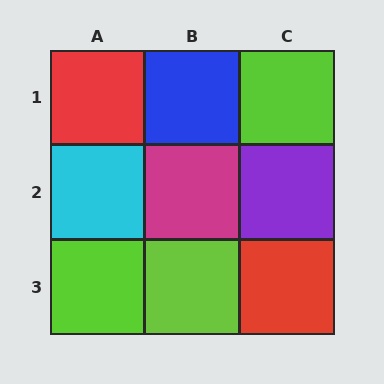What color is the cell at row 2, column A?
Cyan.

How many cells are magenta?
1 cell is magenta.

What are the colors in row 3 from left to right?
Lime, lime, red.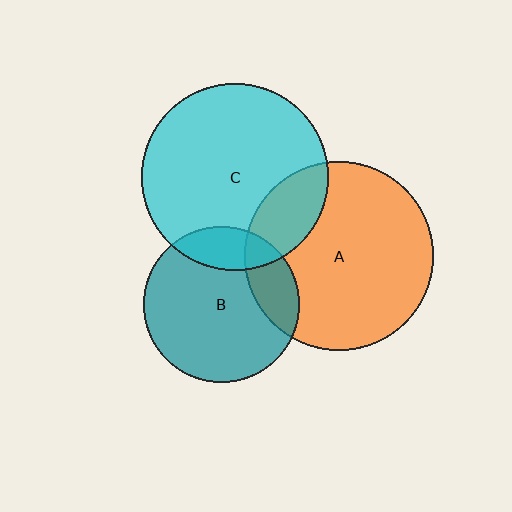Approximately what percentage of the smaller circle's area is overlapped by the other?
Approximately 20%.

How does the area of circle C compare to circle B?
Approximately 1.5 times.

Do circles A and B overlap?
Yes.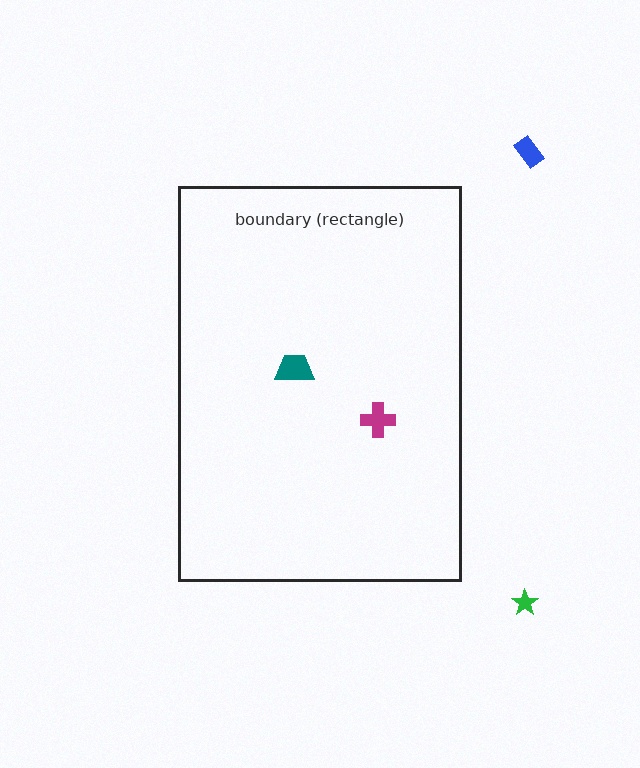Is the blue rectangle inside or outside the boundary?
Outside.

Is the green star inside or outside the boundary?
Outside.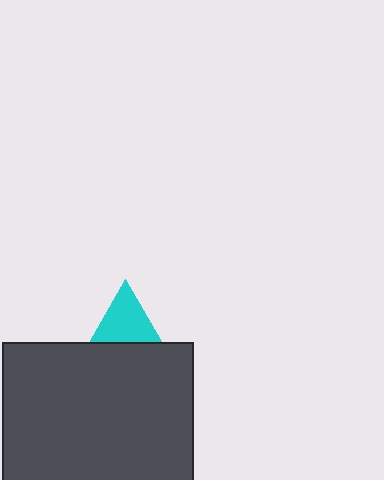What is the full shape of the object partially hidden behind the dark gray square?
The partially hidden object is a cyan triangle.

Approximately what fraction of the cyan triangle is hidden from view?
Roughly 65% of the cyan triangle is hidden behind the dark gray square.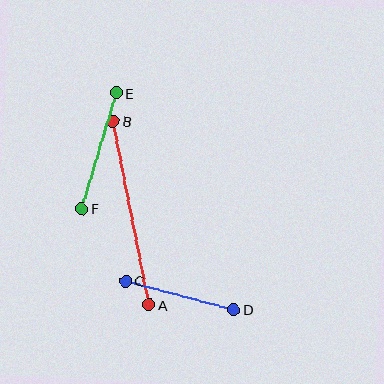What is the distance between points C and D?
The distance is approximately 112 pixels.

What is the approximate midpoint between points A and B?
The midpoint is at approximately (131, 213) pixels.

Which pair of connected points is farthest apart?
Points A and B are farthest apart.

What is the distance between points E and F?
The distance is approximately 121 pixels.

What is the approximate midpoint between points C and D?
The midpoint is at approximately (180, 295) pixels.